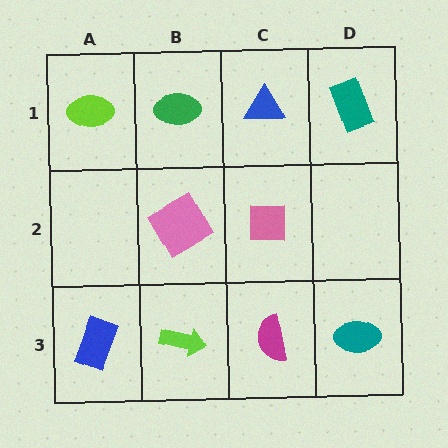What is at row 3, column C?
A magenta semicircle.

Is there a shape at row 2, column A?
No, that cell is empty.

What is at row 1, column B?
A green ellipse.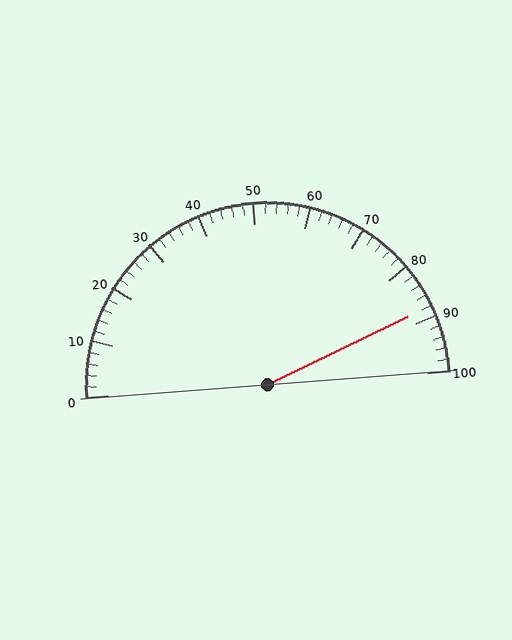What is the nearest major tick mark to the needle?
The nearest major tick mark is 90.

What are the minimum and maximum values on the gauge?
The gauge ranges from 0 to 100.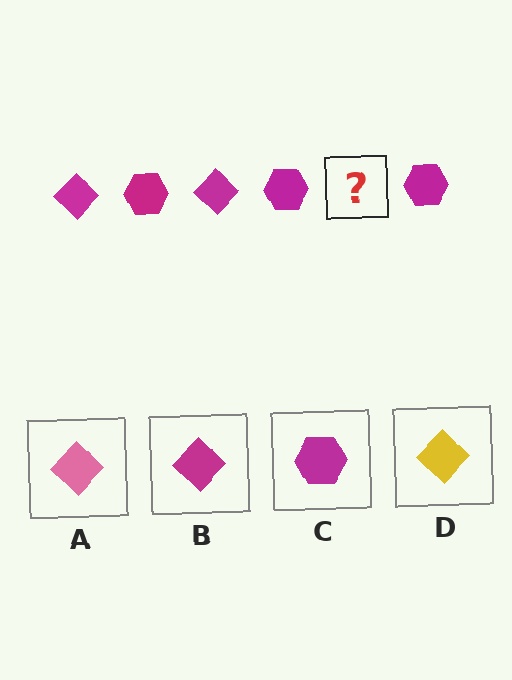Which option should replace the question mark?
Option B.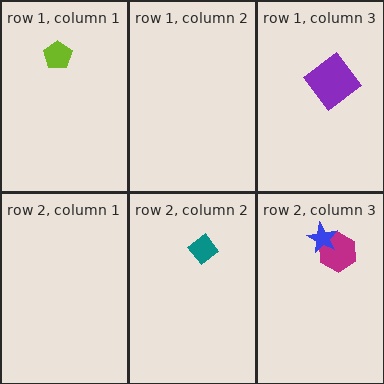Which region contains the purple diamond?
The row 1, column 3 region.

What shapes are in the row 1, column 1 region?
The lime pentagon.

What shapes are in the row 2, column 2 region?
The teal diamond.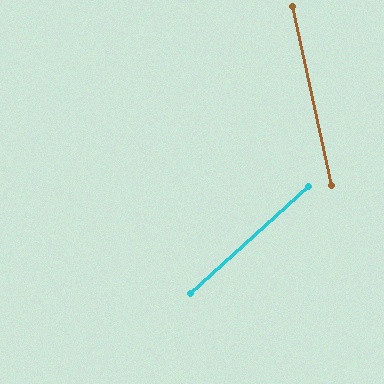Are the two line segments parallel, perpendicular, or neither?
Neither parallel nor perpendicular — they differ by about 60°.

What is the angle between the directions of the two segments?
Approximately 60 degrees.